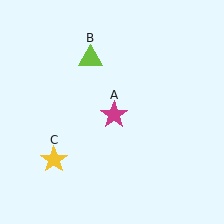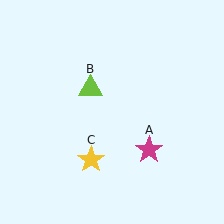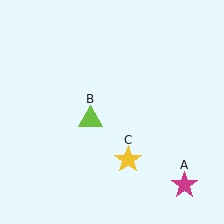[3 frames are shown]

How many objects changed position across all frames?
3 objects changed position: magenta star (object A), lime triangle (object B), yellow star (object C).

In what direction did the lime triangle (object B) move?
The lime triangle (object B) moved down.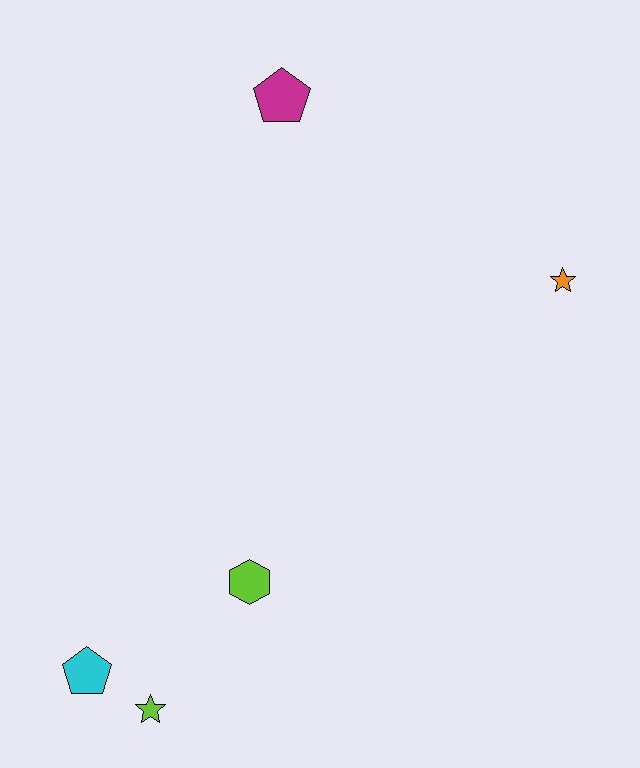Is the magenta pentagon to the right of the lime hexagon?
Yes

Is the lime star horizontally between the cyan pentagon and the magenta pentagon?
Yes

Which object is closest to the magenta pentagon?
The orange star is closest to the magenta pentagon.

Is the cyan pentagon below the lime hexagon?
Yes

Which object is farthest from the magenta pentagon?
The lime star is farthest from the magenta pentagon.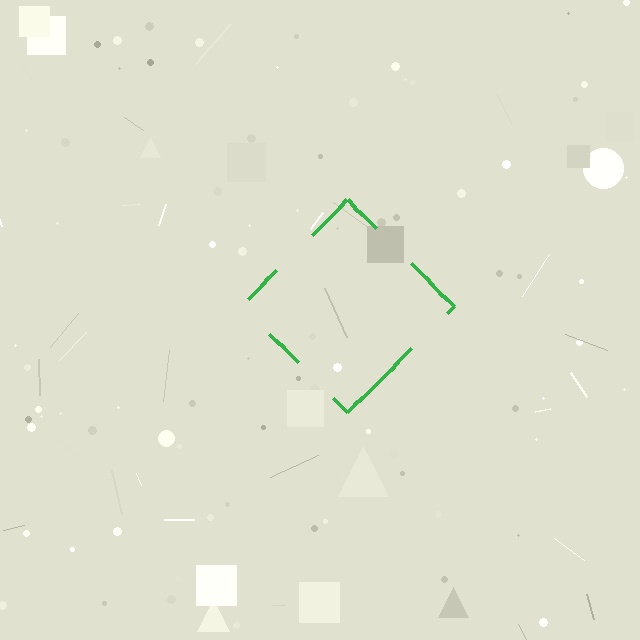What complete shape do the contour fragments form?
The contour fragments form a diamond.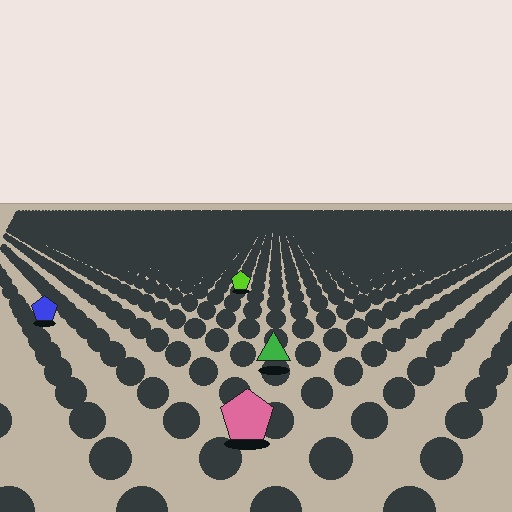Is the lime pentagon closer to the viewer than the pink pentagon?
No. The pink pentagon is closer — you can tell from the texture gradient: the ground texture is coarser near it.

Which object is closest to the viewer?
The pink pentagon is closest. The texture marks near it are larger and more spread out.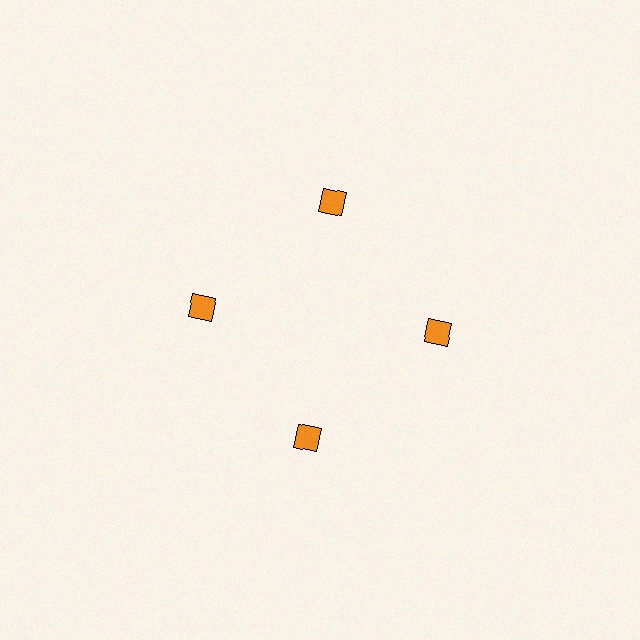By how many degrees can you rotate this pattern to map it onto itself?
The pattern maps onto itself every 90 degrees of rotation.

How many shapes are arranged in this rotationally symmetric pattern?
There are 4 shapes, arranged in 4 groups of 1.